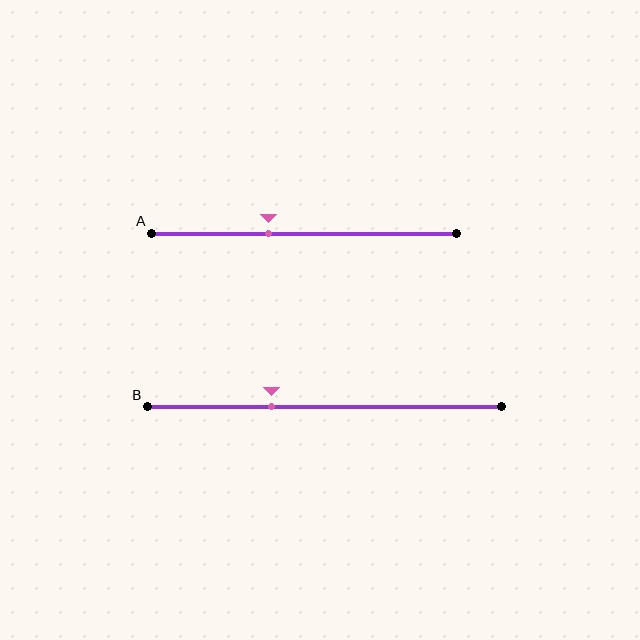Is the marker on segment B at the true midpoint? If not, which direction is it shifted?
No, the marker on segment B is shifted to the left by about 15% of the segment length.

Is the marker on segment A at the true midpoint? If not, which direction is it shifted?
No, the marker on segment A is shifted to the left by about 12% of the segment length.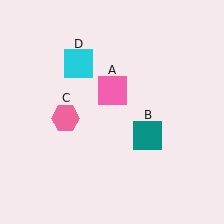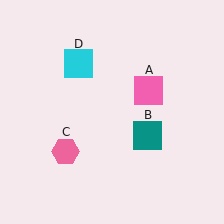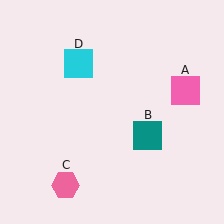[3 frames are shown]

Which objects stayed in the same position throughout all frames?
Teal square (object B) and cyan square (object D) remained stationary.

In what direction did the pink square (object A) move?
The pink square (object A) moved right.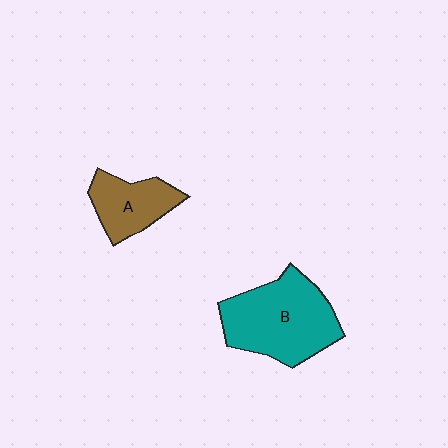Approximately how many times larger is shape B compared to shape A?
Approximately 1.9 times.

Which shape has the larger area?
Shape B (teal).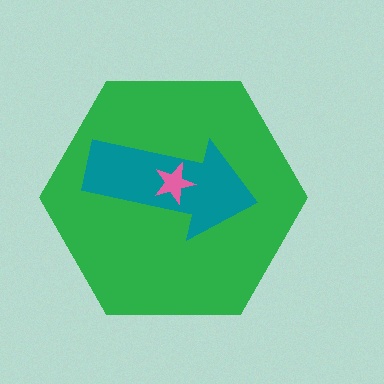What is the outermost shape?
The green hexagon.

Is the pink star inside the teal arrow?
Yes.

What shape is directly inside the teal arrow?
The pink star.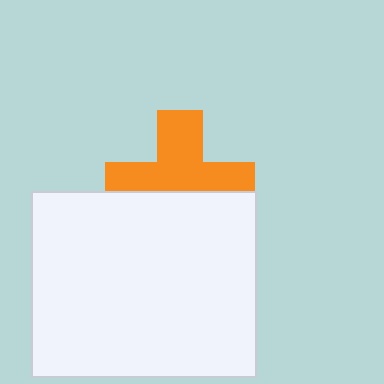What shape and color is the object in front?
The object in front is a white rectangle.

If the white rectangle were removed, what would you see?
You would see the complete orange cross.